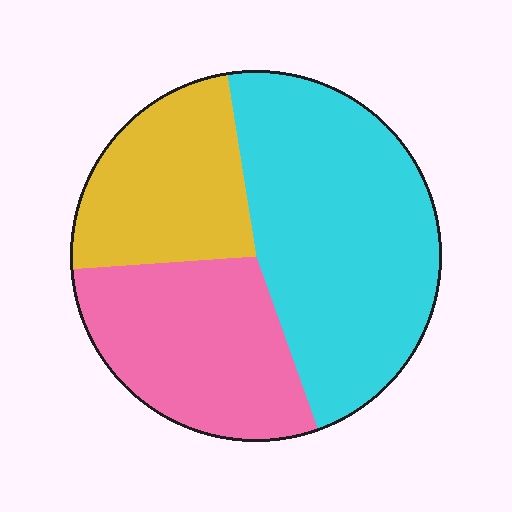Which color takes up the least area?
Yellow, at roughly 25%.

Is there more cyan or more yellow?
Cyan.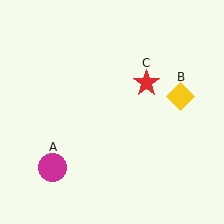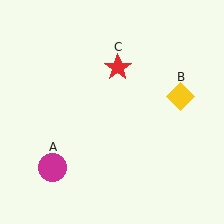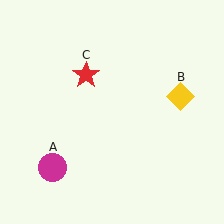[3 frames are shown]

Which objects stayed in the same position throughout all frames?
Magenta circle (object A) and yellow diamond (object B) remained stationary.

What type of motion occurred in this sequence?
The red star (object C) rotated counterclockwise around the center of the scene.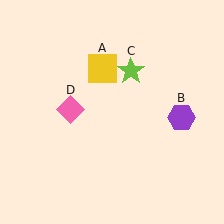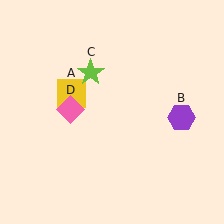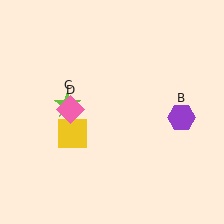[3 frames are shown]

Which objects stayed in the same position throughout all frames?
Purple hexagon (object B) and pink diamond (object D) remained stationary.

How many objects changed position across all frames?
2 objects changed position: yellow square (object A), lime star (object C).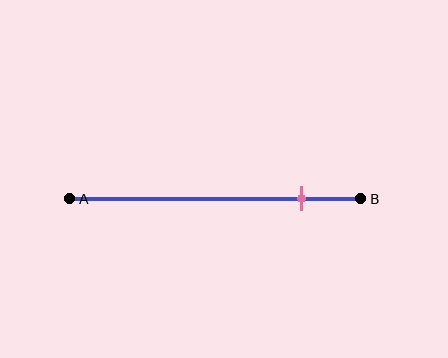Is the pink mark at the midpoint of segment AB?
No, the mark is at about 80% from A, not at the 50% midpoint.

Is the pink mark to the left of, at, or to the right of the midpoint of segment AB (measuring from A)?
The pink mark is to the right of the midpoint of segment AB.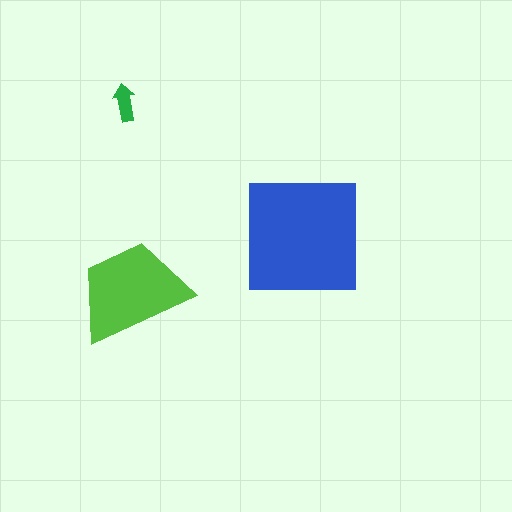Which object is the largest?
The blue square.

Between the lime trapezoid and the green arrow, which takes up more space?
The lime trapezoid.